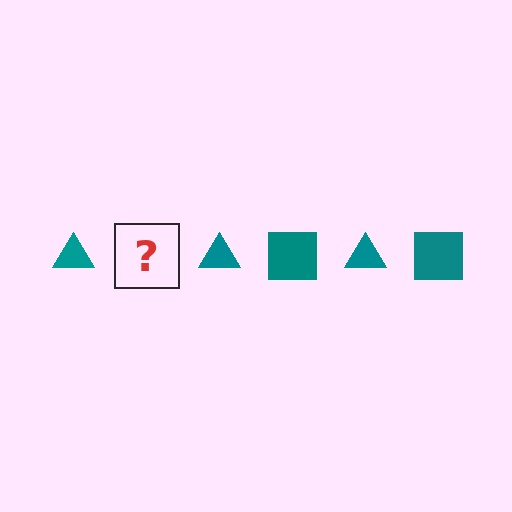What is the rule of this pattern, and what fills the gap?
The rule is that the pattern cycles through triangle, square shapes in teal. The gap should be filled with a teal square.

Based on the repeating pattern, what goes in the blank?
The blank should be a teal square.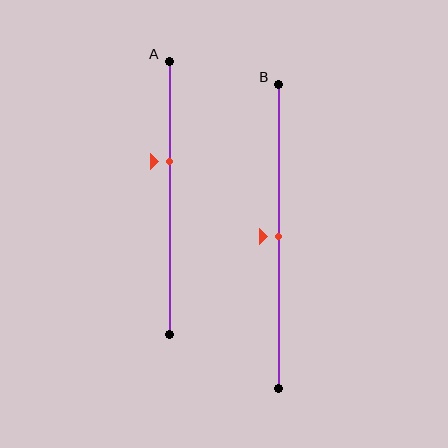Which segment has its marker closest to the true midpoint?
Segment B has its marker closest to the true midpoint.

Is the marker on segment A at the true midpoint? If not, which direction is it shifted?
No, the marker on segment A is shifted upward by about 13% of the segment length.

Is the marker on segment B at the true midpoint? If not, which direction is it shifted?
Yes, the marker on segment B is at the true midpoint.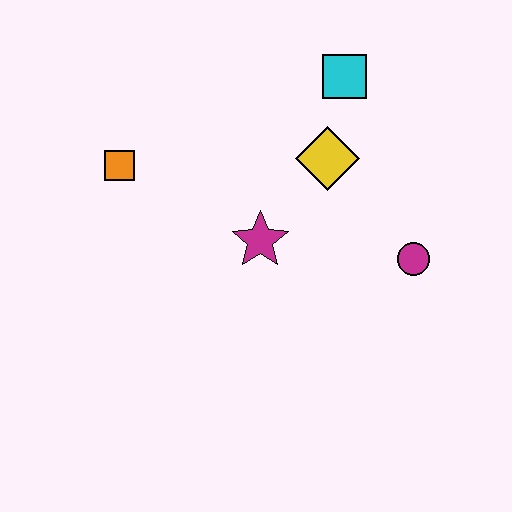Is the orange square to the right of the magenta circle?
No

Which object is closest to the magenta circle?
The yellow diamond is closest to the magenta circle.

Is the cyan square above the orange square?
Yes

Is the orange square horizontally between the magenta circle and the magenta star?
No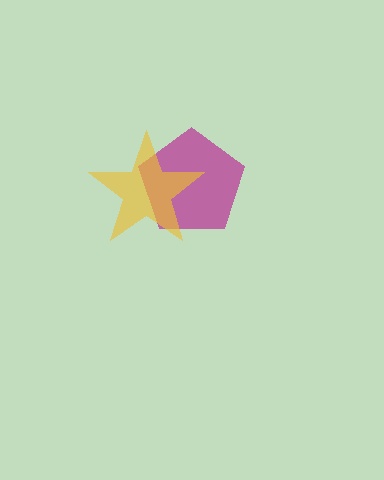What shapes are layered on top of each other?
The layered shapes are: a magenta pentagon, a yellow star.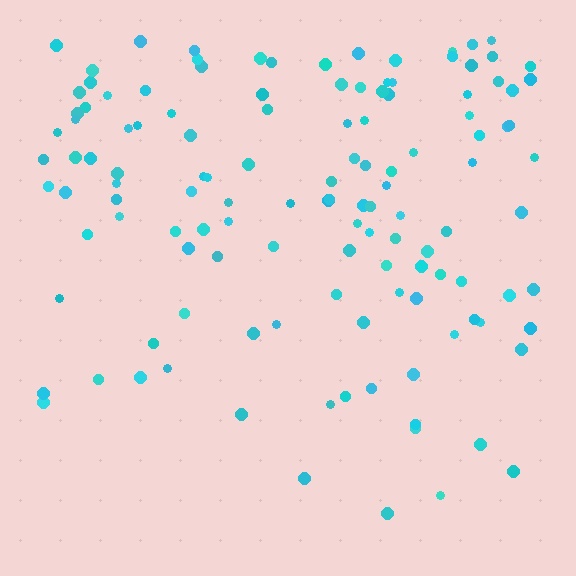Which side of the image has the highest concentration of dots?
The top.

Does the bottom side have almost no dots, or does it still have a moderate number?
Still a moderate number, just noticeably fewer than the top.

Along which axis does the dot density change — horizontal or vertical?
Vertical.